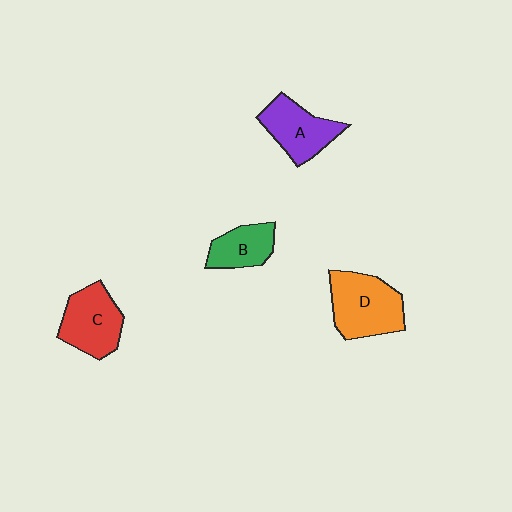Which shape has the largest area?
Shape D (orange).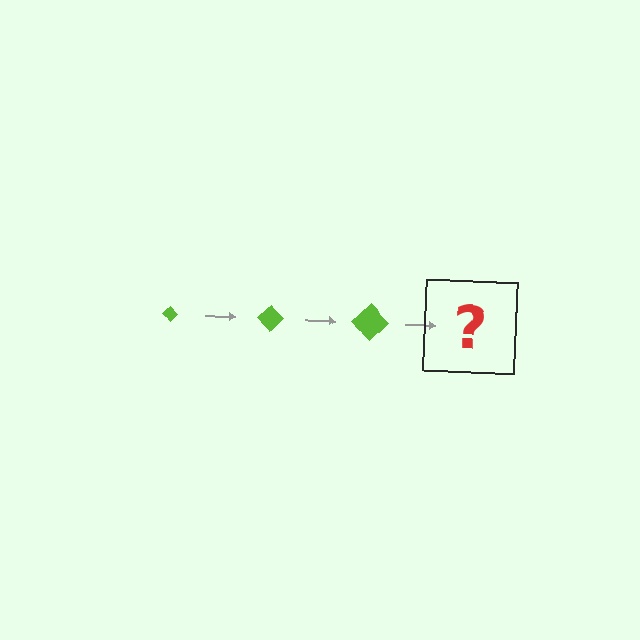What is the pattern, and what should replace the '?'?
The pattern is that the diamond gets progressively larger each step. The '?' should be a lime diamond, larger than the previous one.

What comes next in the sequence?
The next element should be a lime diamond, larger than the previous one.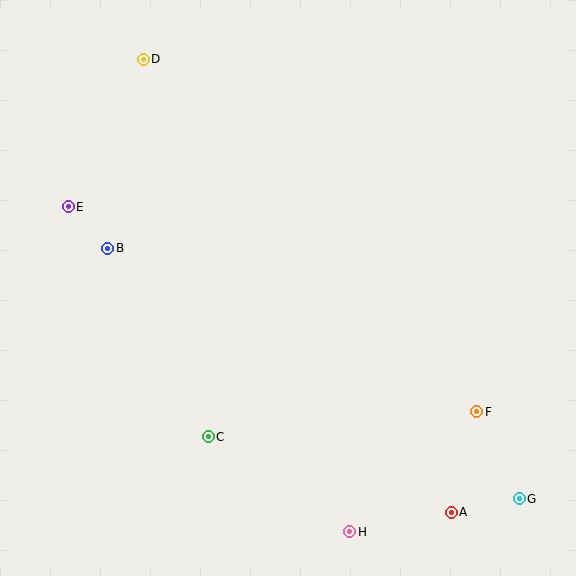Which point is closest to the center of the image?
Point C at (208, 437) is closest to the center.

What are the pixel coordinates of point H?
Point H is at (350, 532).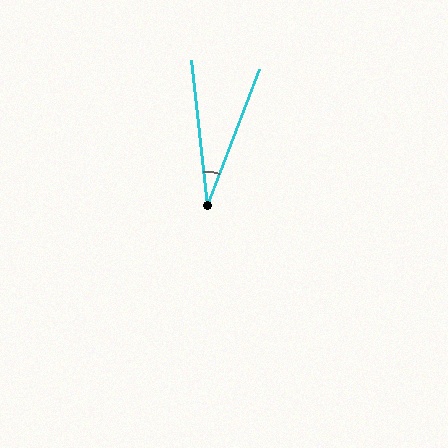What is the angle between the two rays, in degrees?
Approximately 28 degrees.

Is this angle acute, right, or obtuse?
It is acute.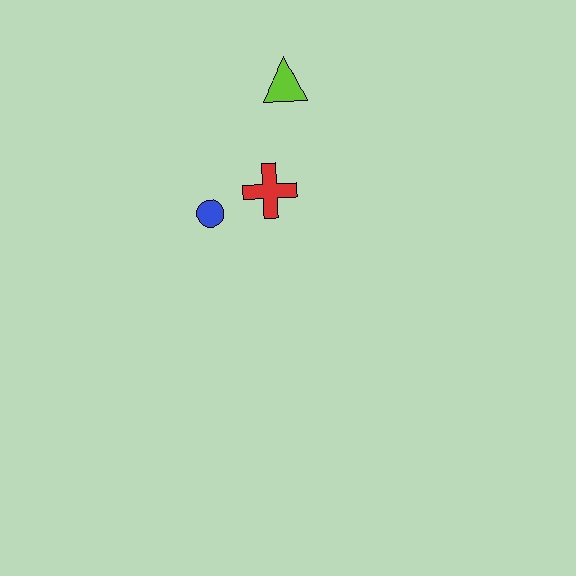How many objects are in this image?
There are 3 objects.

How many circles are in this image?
There is 1 circle.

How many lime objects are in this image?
There is 1 lime object.